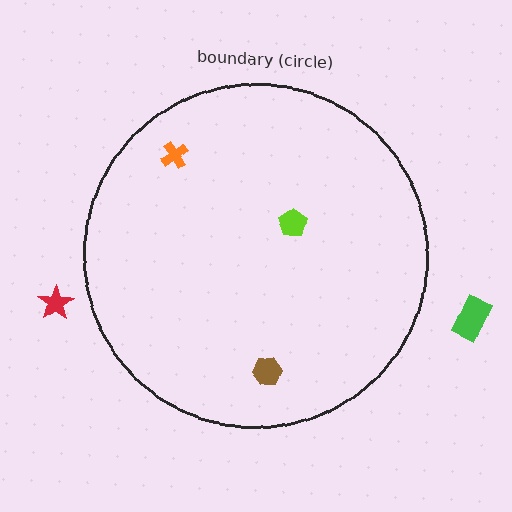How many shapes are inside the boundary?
3 inside, 2 outside.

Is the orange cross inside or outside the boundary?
Inside.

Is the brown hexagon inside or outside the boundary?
Inside.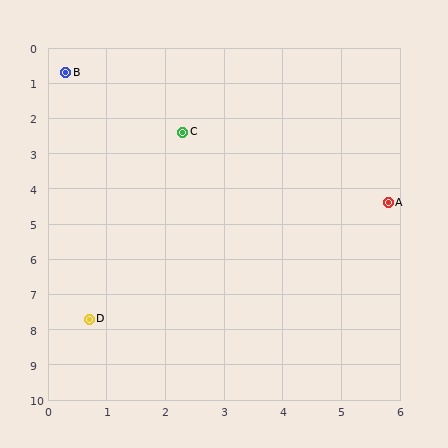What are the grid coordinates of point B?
Point B is at approximately (0.3, 0.7).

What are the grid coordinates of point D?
Point D is at approximately (0.7, 7.7).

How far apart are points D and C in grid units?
Points D and C are about 5.5 grid units apart.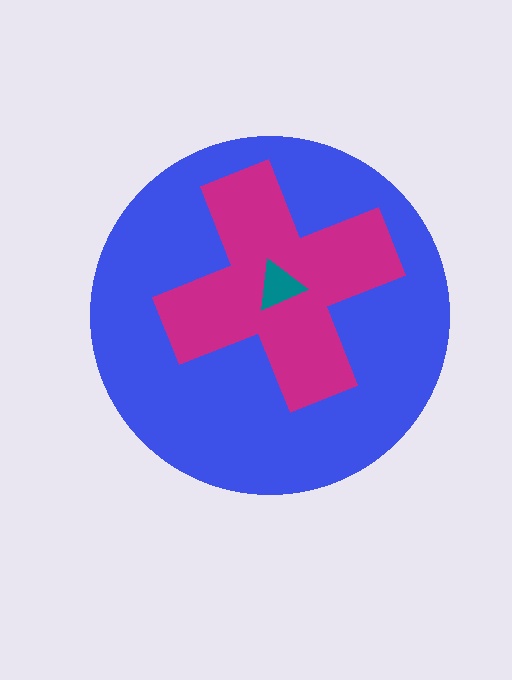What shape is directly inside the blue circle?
The magenta cross.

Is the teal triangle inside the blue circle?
Yes.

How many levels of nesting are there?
3.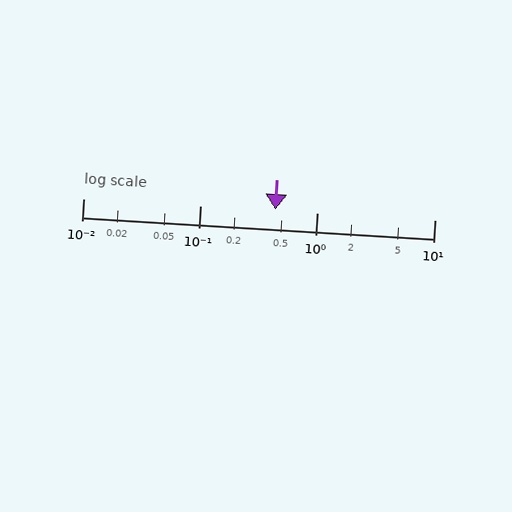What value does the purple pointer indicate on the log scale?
The pointer indicates approximately 0.44.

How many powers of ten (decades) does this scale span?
The scale spans 3 decades, from 0.01 to 10.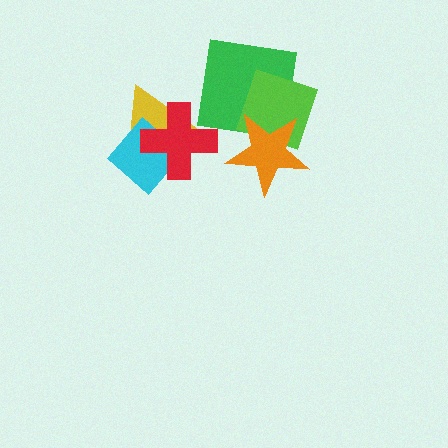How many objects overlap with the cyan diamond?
2 objects overlap with the cyan diamond.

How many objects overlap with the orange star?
2 objects overlap with the orange star.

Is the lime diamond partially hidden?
Yes, it is partially covered by another shape.